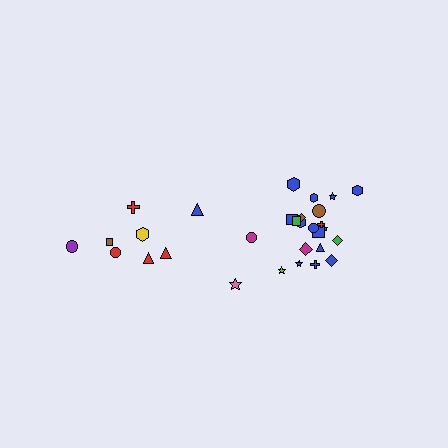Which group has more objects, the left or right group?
The right group.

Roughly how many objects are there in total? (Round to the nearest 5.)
Roughly 30 objects in total.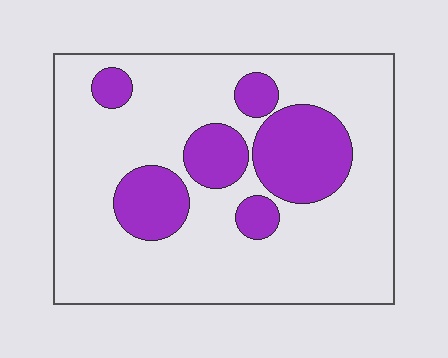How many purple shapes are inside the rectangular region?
6.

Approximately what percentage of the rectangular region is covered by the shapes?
Approximately 25%.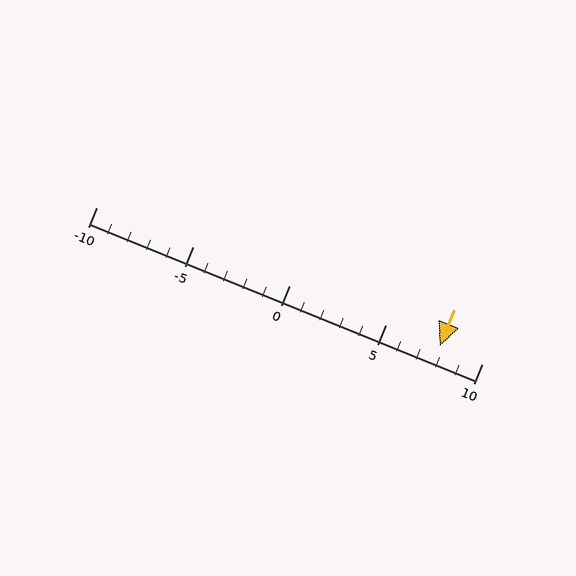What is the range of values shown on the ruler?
The ruler shows values from -10 to 10.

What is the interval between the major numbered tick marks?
The major tick marks are spaced 5 units apart.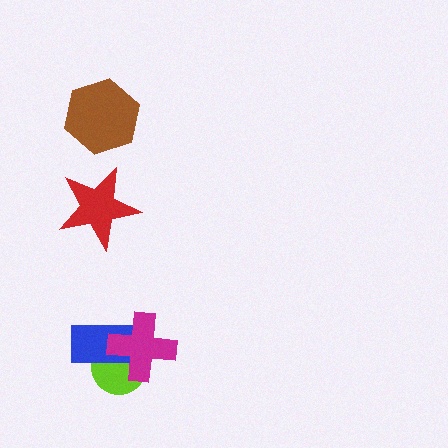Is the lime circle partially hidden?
Yes, it is partially covered by another shape.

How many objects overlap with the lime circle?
2 objects overlap with the lime circle.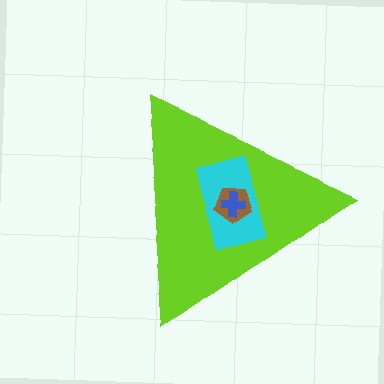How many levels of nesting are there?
4.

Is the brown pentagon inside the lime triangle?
Yes.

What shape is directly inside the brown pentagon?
The blue cross.